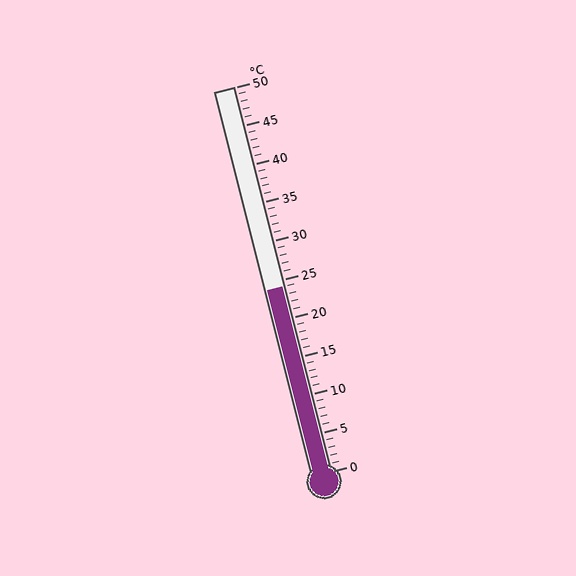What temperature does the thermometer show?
The thermometer shows approximately 24°C.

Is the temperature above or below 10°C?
The temperature is above 10°C.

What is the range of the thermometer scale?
The thermometer scale ranges from 0°C to 50°C.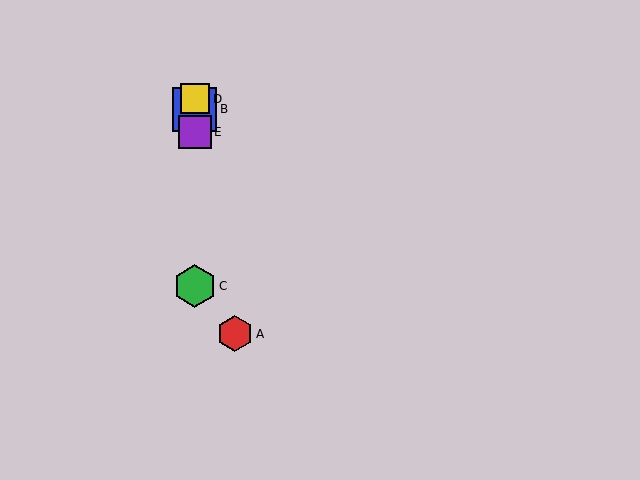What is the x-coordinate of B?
Object B is at x≈195.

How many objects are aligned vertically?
4 objects (B, C, D, E) are aligned vertically.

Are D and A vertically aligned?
No, D is at x≈195 and A is at x≈235.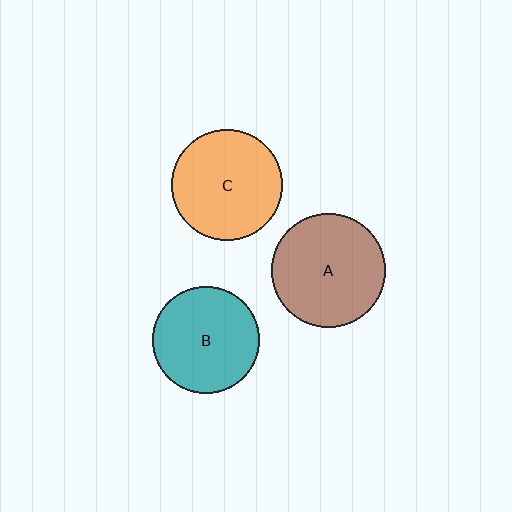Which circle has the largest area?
Circle A (brown).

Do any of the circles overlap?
No, none of the circles overlap.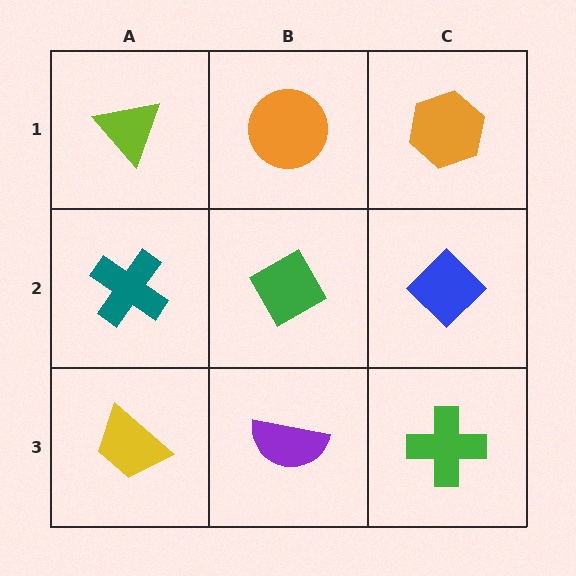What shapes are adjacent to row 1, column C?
A blue diamond (row 2, column C), an orange circle (row 1, column B).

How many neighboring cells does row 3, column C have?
2.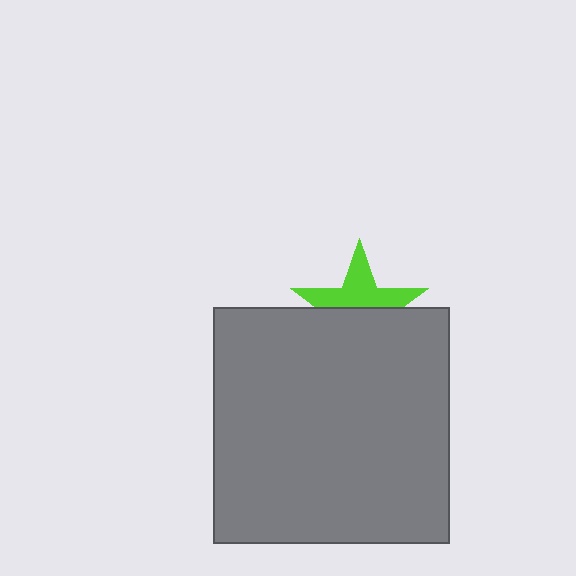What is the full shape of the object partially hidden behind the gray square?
The partially hidden object is a lime star.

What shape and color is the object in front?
The object in front is a gray square.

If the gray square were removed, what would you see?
You would see the complete lime star.